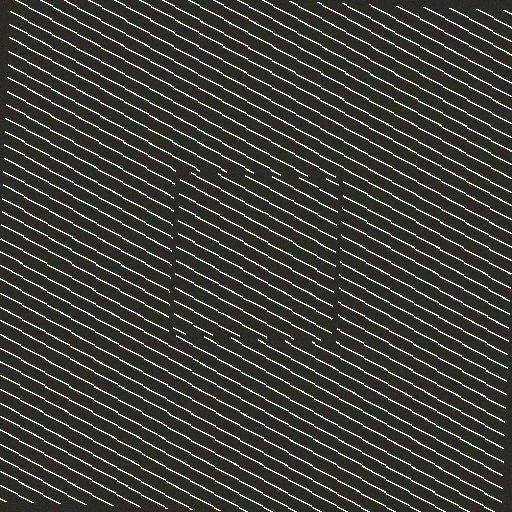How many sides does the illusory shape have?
4 sides — the line-ends trace a square.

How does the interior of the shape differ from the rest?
The interior of the shape contains the same grating, shifted by half a period — the contour is defined by the phase discontinuity where line-ends from the inner and outer gratings abut.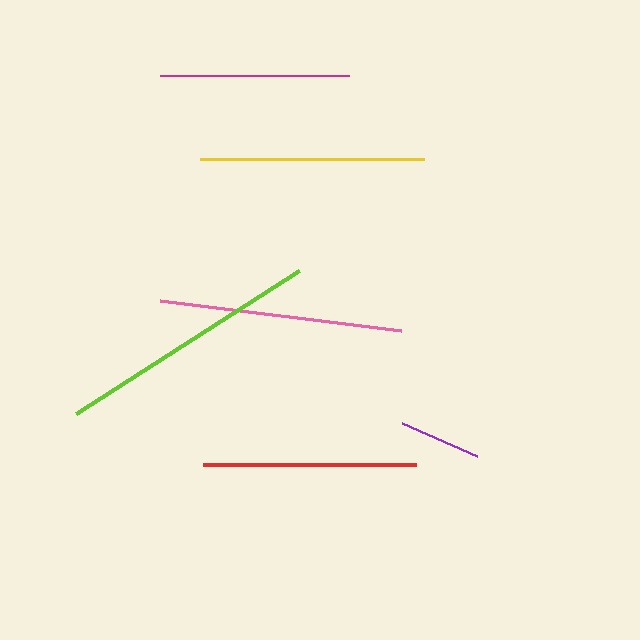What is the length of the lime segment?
The lime segment is approximately 265 pixels long.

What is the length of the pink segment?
The pink segment is approximately 243 pixels long.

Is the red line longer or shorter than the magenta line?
The red line is longer than the magenta line.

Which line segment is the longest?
The lime line is the longest at approximately 265 pixels.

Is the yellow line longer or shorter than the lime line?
The lime line is longer than the yellow line.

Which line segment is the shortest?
The purple line is the shortest at approximately 82 pixels.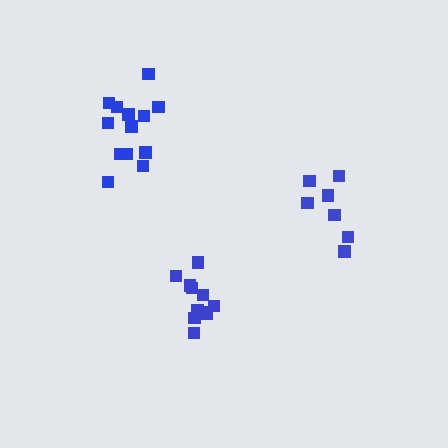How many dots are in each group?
Group 1: 13 dots, Group 2: 11 dots, Group 3: 7 dots (31 total).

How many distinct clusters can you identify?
There are 3 distinct clusters.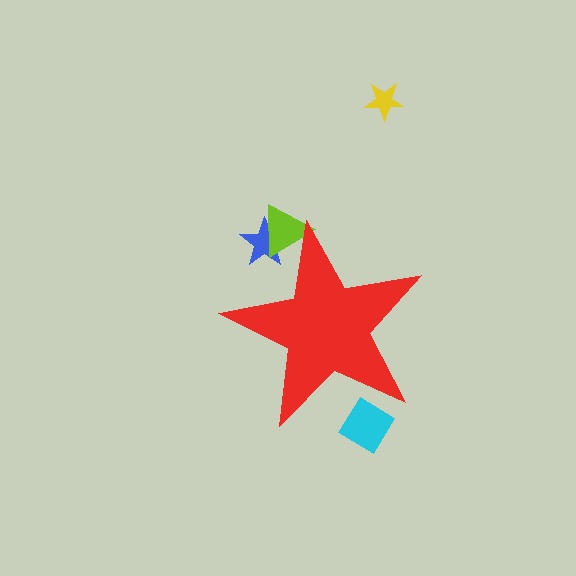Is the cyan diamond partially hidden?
Yes, the cyan diamond is partially hidden behind the red star.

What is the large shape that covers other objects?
A red star.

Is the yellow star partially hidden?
No, the yellow star is fully visible.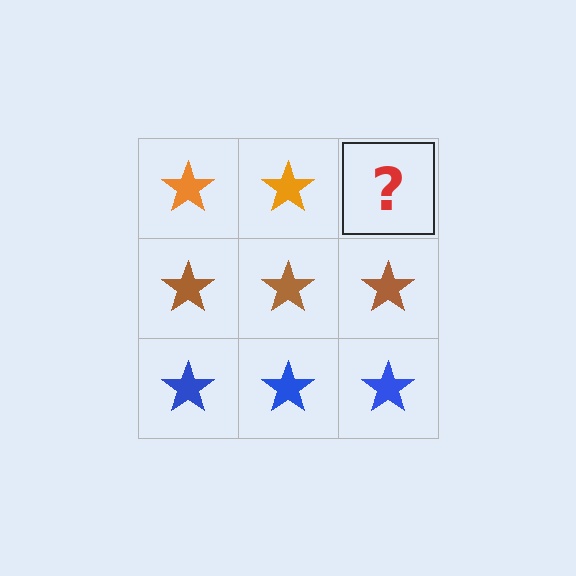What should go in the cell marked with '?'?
The missing cell should contain an orange star.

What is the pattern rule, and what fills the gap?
The rule is that each row has a consistent color. The gap should be filled with an orange star.